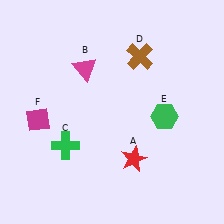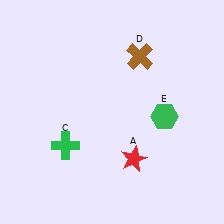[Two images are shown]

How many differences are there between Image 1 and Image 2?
There are 2 differences between the two images.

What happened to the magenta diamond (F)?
The magenta diamond (F) was removed in Image 2. It was in the bottom-left area of Image 1.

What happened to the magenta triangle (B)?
The magenta triangle (B) was removed in Image 2. It was in the top-left area of Image 1.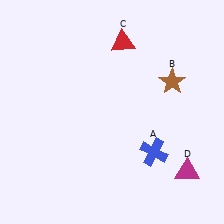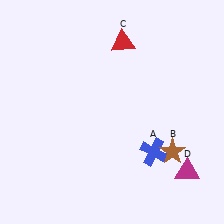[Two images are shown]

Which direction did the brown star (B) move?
The brown star (B) moved down.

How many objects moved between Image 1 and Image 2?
1 object moved between the two images.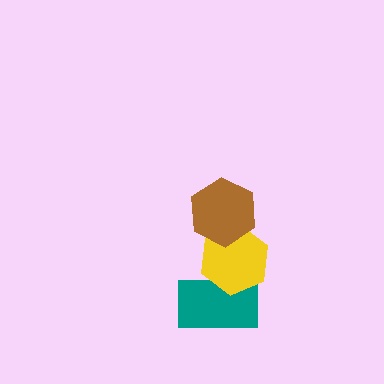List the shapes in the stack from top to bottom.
From top to bottom: the brown hexagon, the yellow hexagon, the teal rectangle.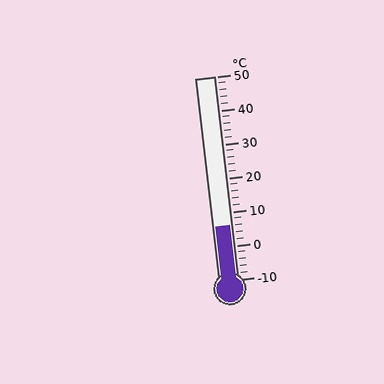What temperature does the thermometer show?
The thermometer shows approximately 6°C.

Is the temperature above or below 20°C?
The temperature is below 20°C.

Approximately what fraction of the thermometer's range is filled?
The thermometer is filled to approximately 25% of its range.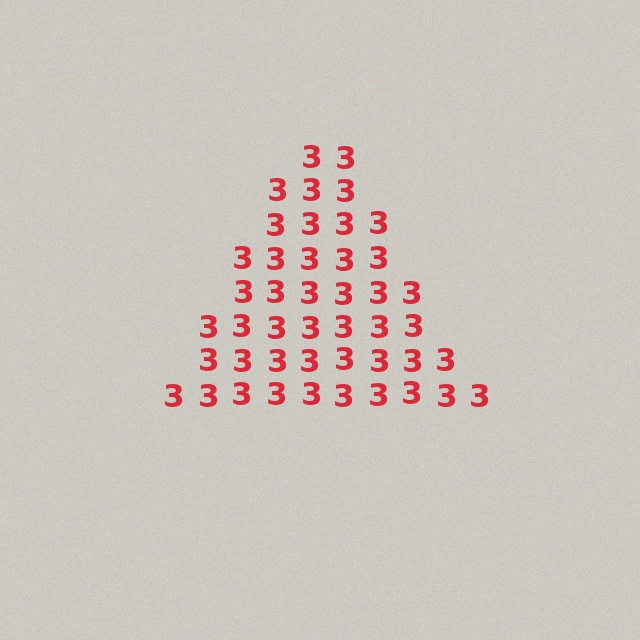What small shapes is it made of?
It is made of small digit 3's.